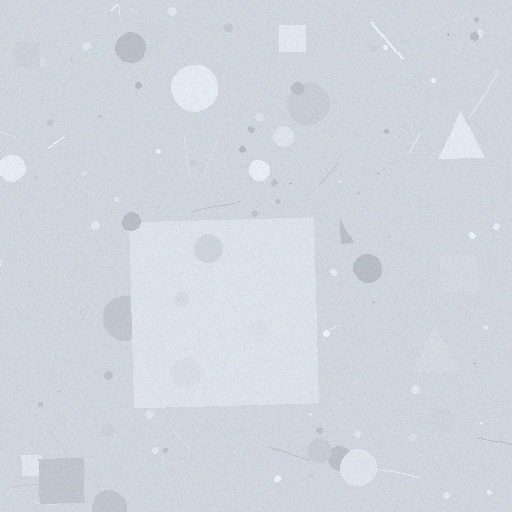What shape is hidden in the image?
A square is hidden in the image.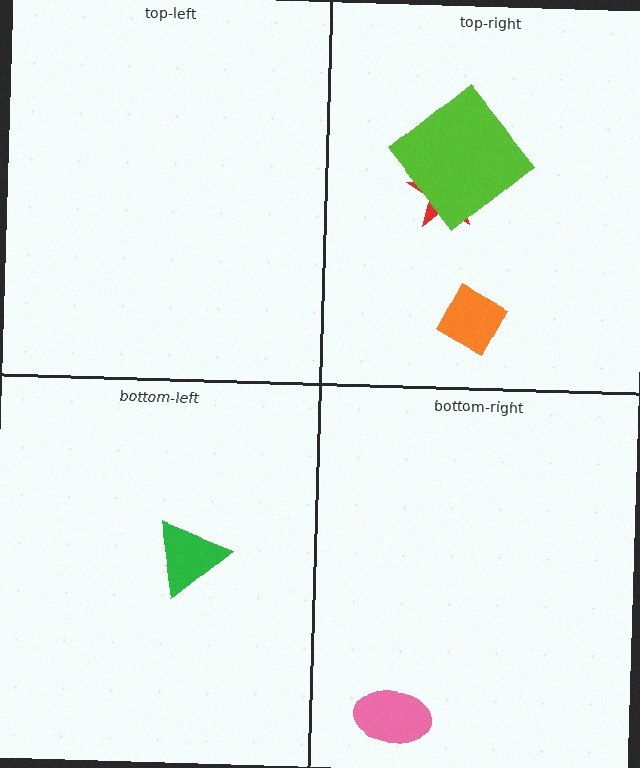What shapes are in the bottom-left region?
The green triangle.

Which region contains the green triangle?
The bottom-left region.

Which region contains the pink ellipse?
The bottom-right region.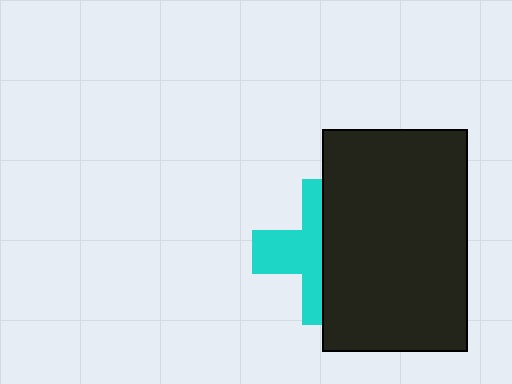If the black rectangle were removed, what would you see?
You would see the complete cyan cross.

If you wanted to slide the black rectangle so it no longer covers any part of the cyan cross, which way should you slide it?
Slide it right — that is the most direct way to separate the two shapes.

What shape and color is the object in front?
The object in front is a black rectangle.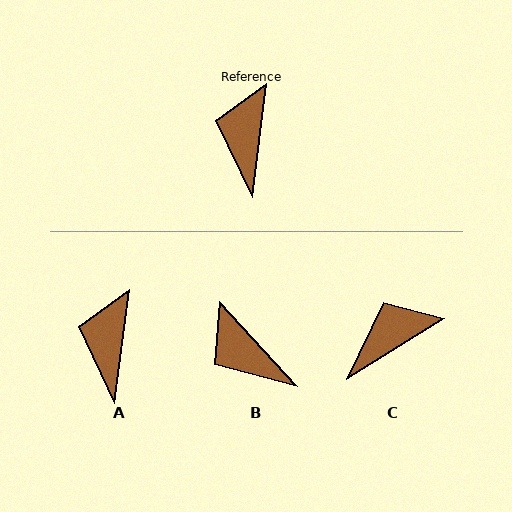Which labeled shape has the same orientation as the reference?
A.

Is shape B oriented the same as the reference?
No, it is off by about 50 degrees.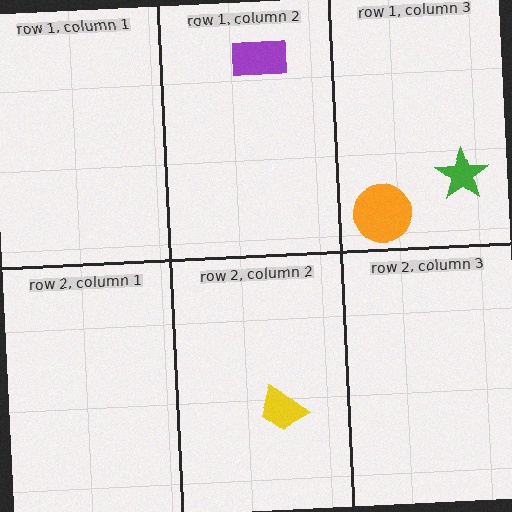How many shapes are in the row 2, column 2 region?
1.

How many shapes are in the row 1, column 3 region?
2.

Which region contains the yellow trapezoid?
The row 2, column 2 region.